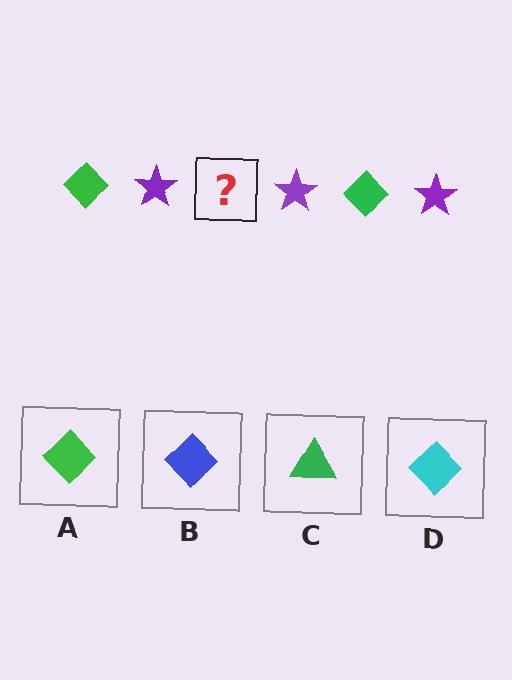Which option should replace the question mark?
Option A.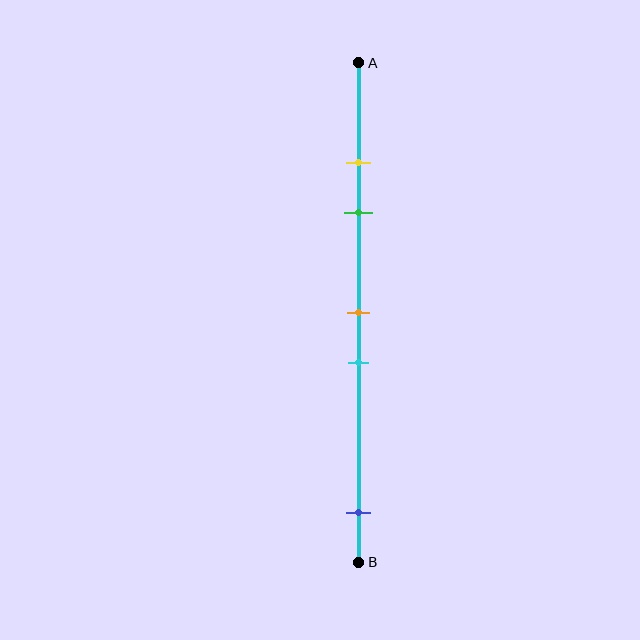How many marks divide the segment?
There are 5 marks dividing the segment.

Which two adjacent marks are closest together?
The yellow and green marks are the closest adjacent pair.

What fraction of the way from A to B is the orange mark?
The orange mark is approximately 50% (0.5) of the way from A to B.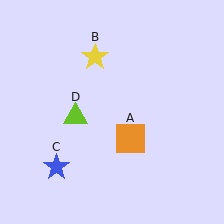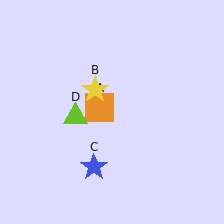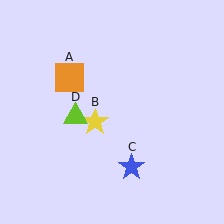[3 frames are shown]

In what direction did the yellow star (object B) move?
The yellow star (object B) moved down.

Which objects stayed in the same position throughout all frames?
Lime triangle (object D) remained stationary.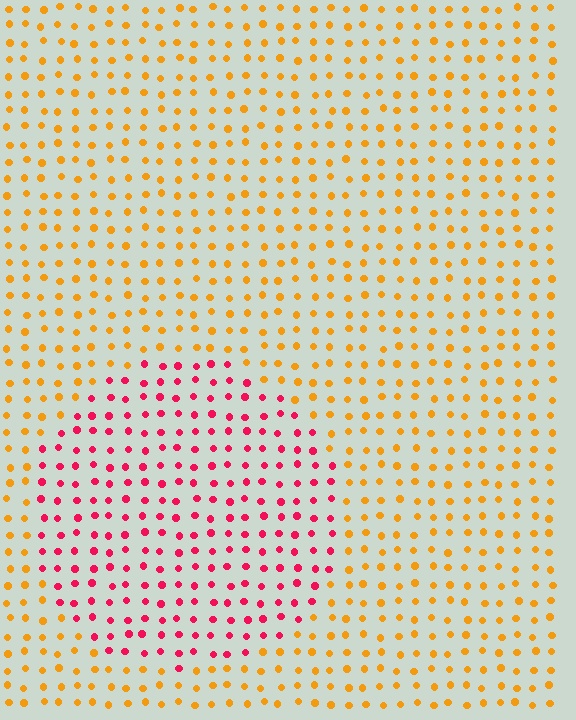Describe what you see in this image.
The image is filled with small orange elements in a uniform arrangement. A circle-shaped region is visible where the elements are tinted to a slightly different hue, forming a subtle color boundary.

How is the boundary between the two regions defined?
The boundary is defined purely by a slight shift in hue (about 56 degrees). Spacing, size, and orientation are identical on both sides.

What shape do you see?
I see a circle.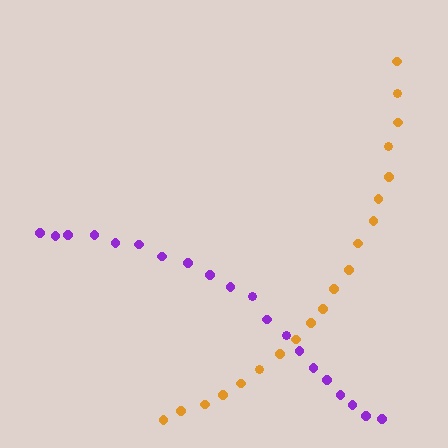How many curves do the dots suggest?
There are 2 distinct paths.